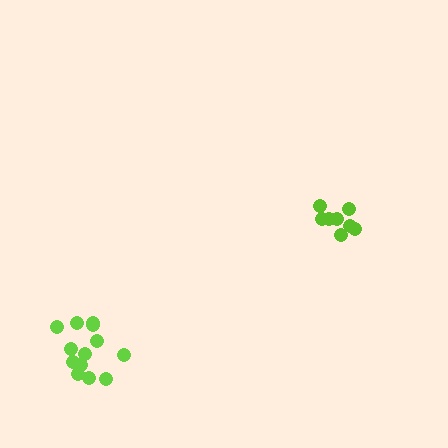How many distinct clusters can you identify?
There are 2 distinct clusters.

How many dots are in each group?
Group 1: 8 dots, Group 2: 13 dots (21 total).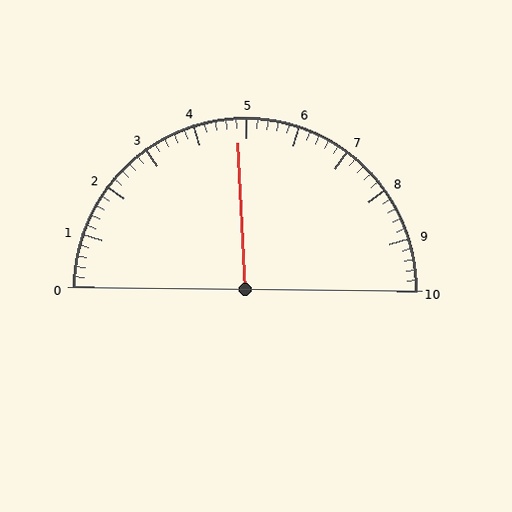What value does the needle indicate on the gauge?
The needle indicates approximately 4.8.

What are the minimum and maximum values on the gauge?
The gauge ranges from 0 to 10.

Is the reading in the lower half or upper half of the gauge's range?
The reading is in the lower half of the range (0 to 10).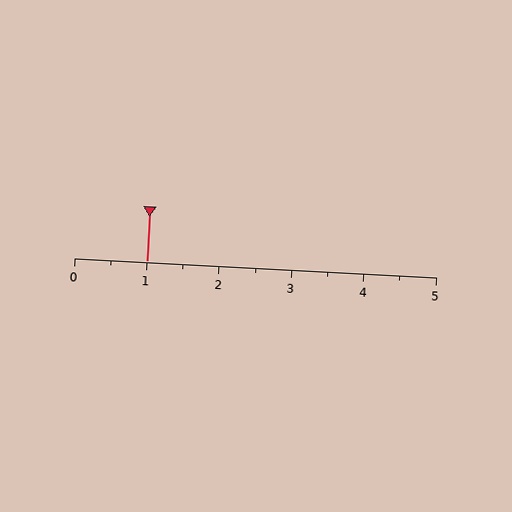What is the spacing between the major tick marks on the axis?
The major ticks are spaced 1 apart.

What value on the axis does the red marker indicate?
The marker indicates approximately 1.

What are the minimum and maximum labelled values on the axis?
The axis runs from 0 to 5.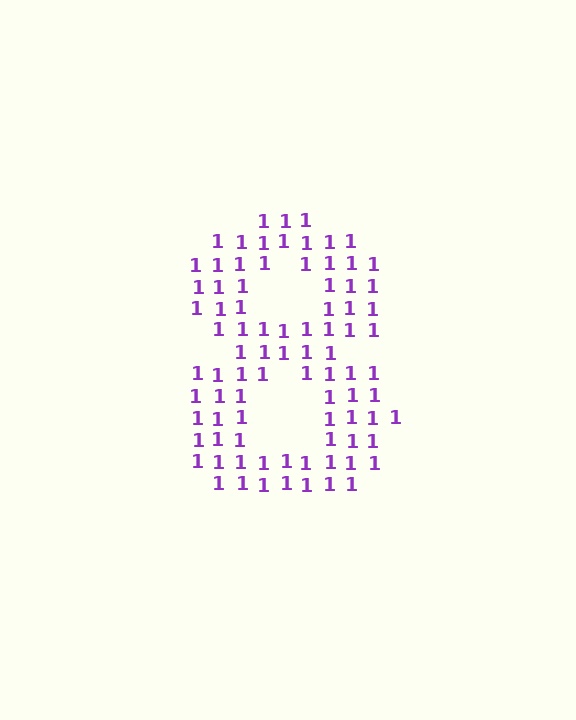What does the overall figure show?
The overall figure shows the digit 8.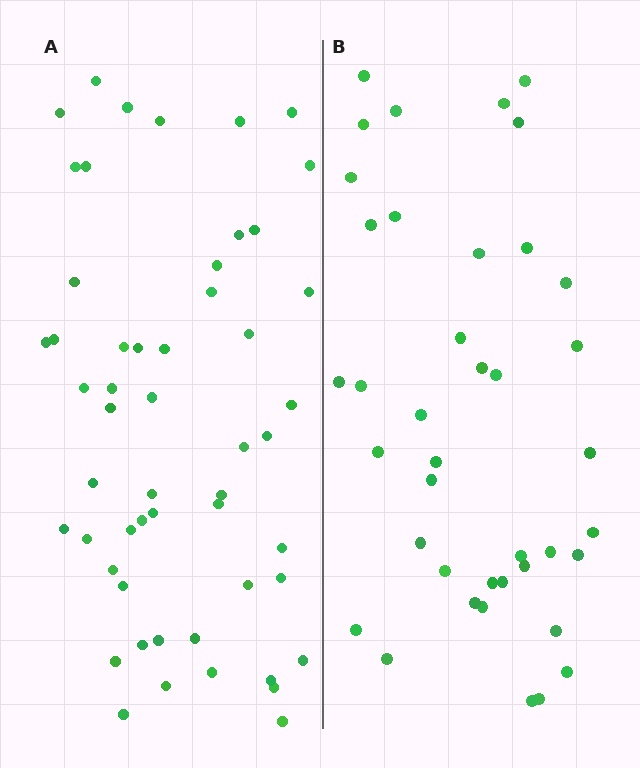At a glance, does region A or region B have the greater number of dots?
Region A (the left region) has more dots.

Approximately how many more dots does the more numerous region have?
Region A has approximately 15 more dots than region B.